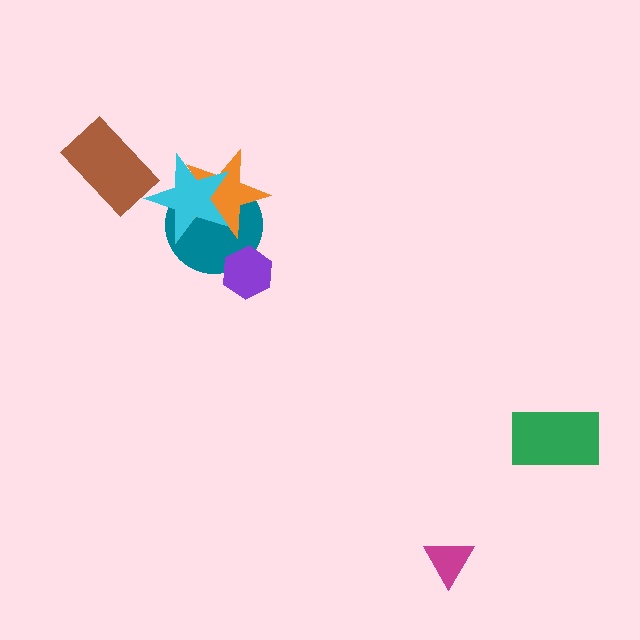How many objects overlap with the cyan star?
2 objects overlap with the cyan star.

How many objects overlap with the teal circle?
3 objects overlap with the teal circle.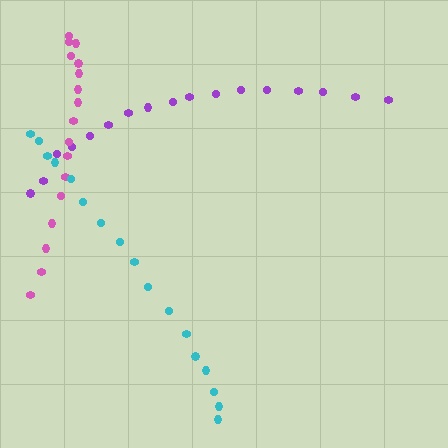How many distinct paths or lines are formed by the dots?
There are 3 distinct paths.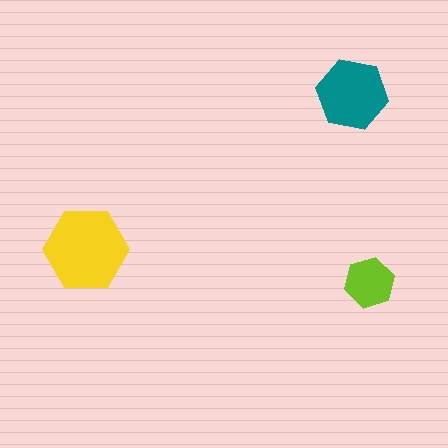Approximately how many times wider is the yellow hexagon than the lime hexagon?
About 1.5 times wider.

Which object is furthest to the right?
The lime hexagon is rightmost.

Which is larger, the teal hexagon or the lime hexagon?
The teal one.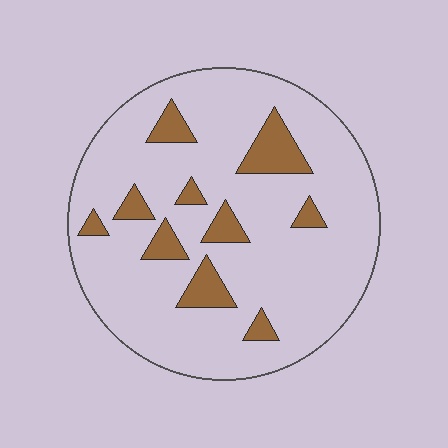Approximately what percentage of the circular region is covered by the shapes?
Approximately 15%.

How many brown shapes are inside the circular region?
10.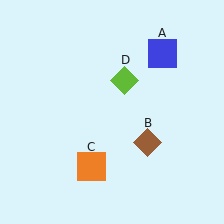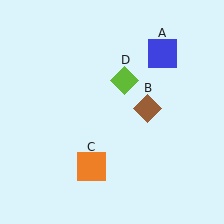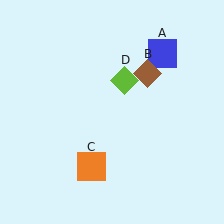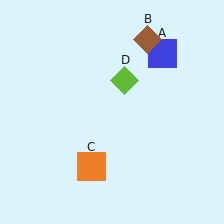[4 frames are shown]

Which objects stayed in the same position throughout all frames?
Blue square (object A) and orange square (object C) and lime diamond (object D) remained stationary.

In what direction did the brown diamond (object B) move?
The brown diamond (object B) moved up.